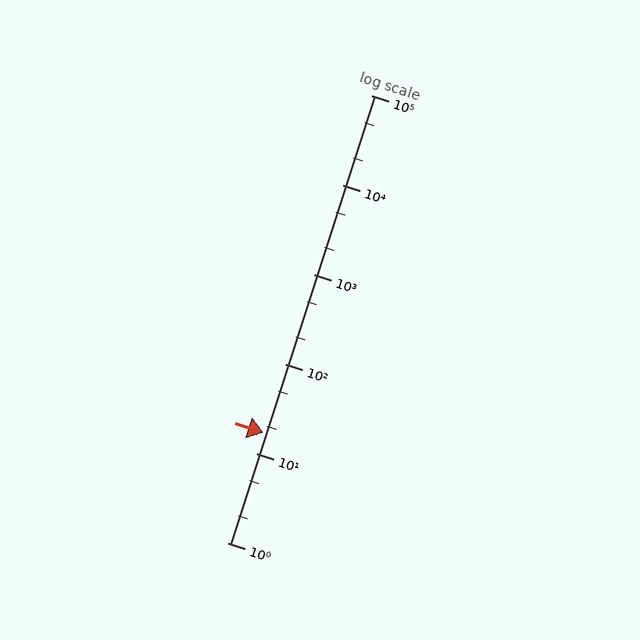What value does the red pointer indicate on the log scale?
The pointer indicates approximately 17.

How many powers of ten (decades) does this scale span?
The scale spans 5 decades, from 1 to 100000.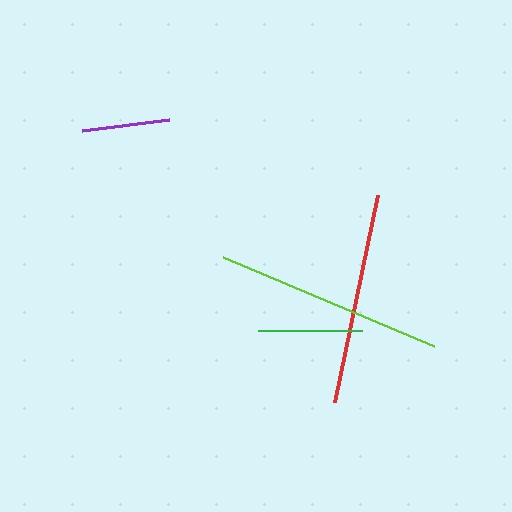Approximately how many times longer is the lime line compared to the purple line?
The lime line is approximately 2.6 times the length of the purple line.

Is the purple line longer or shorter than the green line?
The green line is longer than the purple line.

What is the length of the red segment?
The red segment is approximately 212 pixels long.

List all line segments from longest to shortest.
From longest to shortest: lime, red, green, purple.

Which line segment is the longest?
The lime line is the longest at approximately 229 pixels.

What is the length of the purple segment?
The purple segment is approximately 88 pixels long.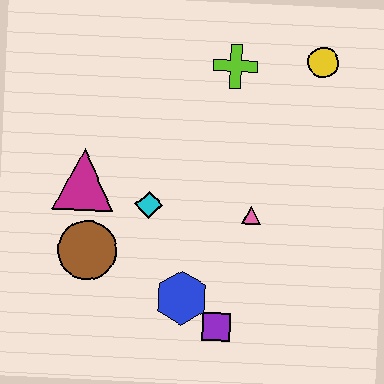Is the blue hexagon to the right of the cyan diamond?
Yes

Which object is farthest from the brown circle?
The yellow circle is farthest from the brown circle.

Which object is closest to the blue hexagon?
The purple square is closest to the blue hexagon.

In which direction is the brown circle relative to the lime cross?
The brown circle is below the lime cross.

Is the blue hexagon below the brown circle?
Yes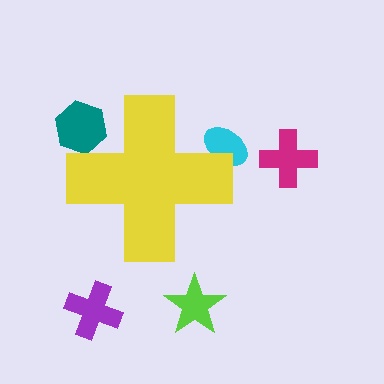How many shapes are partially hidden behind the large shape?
2 shapes are partially hidden.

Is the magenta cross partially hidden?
No, the magenta cross is fully visible.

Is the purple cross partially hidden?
No, the purple cross is fully visible.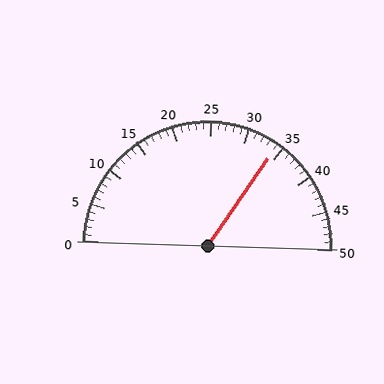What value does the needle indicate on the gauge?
The needle indicates approximately 34.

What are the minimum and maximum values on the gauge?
The gauge ranges from 0 to 50.